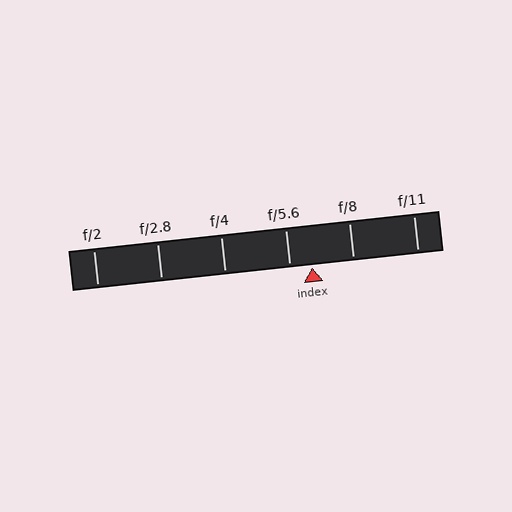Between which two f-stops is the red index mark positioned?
The index mark is between f/5.6 and f/8.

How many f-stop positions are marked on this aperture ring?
There are 6 f-stop positions marked.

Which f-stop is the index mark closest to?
The index mark is closest to f/5.6.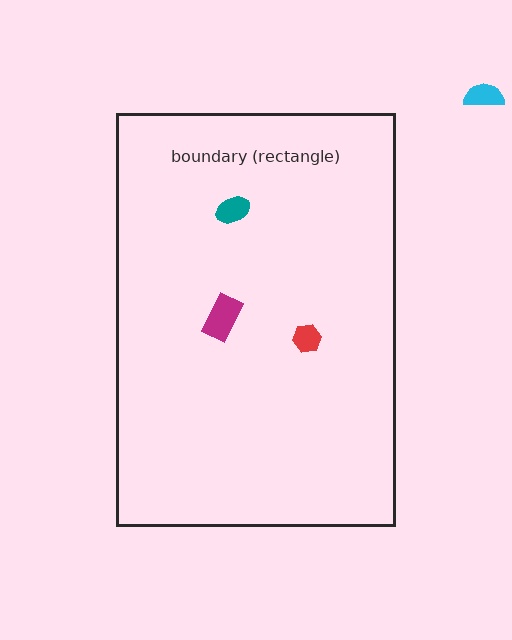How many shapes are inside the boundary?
3 inside, 1 outside.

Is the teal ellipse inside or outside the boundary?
Inside.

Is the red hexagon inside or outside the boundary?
Inside.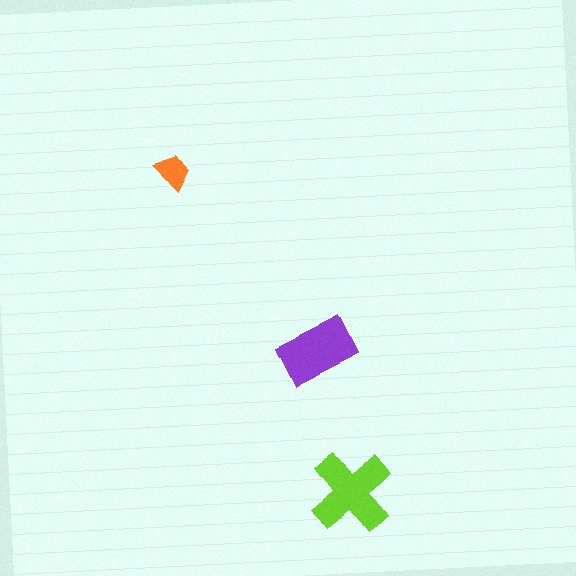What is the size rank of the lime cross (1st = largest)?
1st.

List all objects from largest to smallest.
The lime cross, the purple rectangle, the orange trapezoid.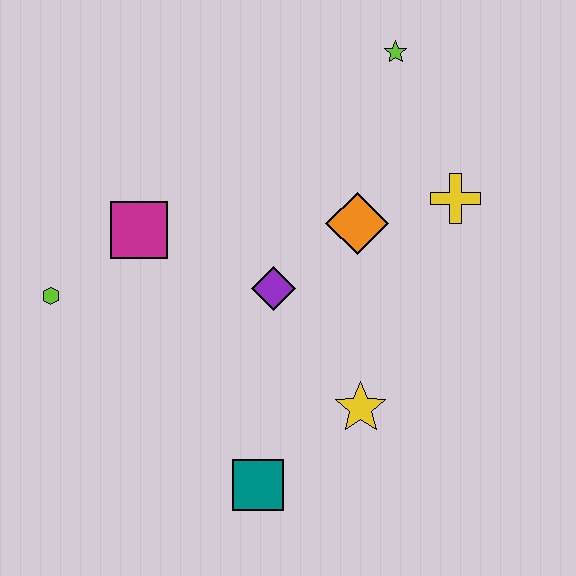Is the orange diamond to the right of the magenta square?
Yes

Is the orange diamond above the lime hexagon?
Yes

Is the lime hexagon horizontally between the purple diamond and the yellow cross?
No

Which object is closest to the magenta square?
The lime hexagon is closest to the magenta square.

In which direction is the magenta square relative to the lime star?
The magenta square is to the left of the lime star.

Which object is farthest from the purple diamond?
The lime star is farthest from the purple diamond.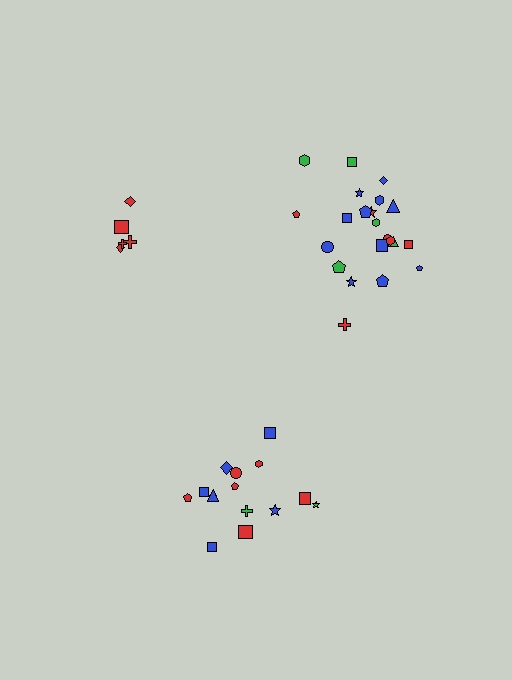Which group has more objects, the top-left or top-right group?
The top-right group.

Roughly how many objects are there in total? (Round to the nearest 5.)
Roughly 40 objects in total.